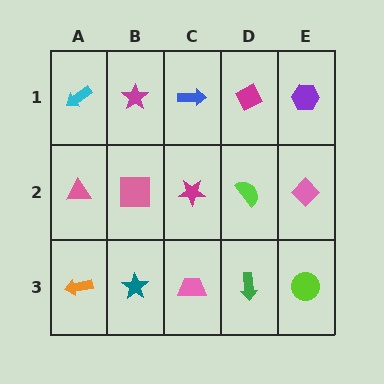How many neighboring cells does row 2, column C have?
4.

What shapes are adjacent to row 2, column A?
A cyan arrow (row 1, column A), an orange arrow (row 3, column A), a pink square (row 2, column B).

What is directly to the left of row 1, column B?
A cyan arrow.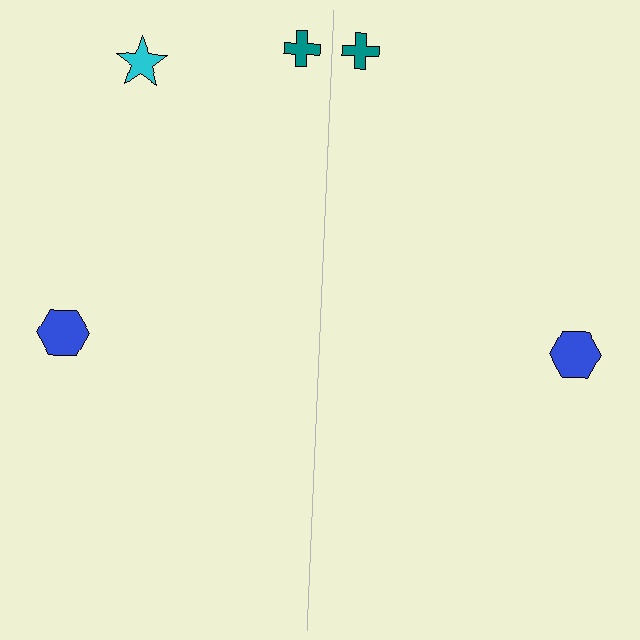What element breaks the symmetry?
A cyan star is missing from the right side.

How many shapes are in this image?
There are 5 shapes in this image.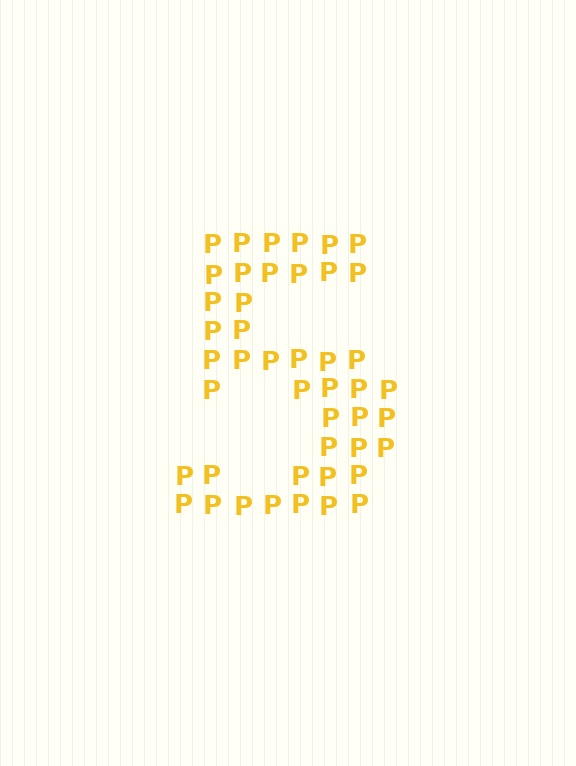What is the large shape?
The large shape is the digit 5.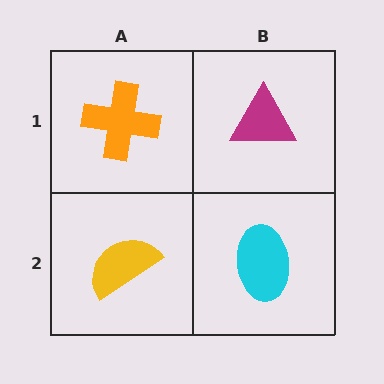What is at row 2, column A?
A yellow semicircle.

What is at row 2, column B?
A cyan ellipse.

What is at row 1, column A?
An orange cross.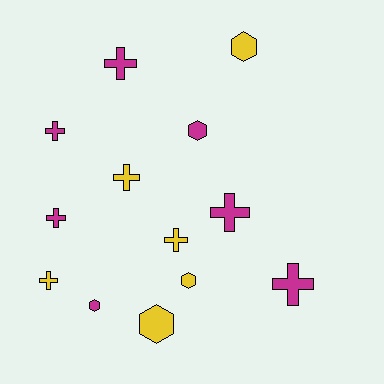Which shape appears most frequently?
Cross, with 8 objects.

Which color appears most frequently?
Magenta, with 7 objects.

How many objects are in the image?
There are 13 objects.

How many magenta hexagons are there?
There are 2 magenta hexagons.